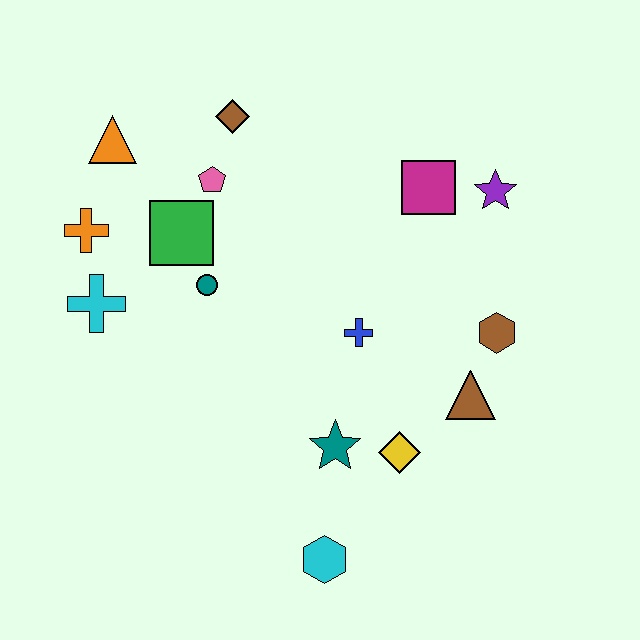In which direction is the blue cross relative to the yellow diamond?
The blue cross is above the yellow diamond.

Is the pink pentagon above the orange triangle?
No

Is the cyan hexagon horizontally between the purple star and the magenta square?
No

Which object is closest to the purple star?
The magenta square is closest to the purple star.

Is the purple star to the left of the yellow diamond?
No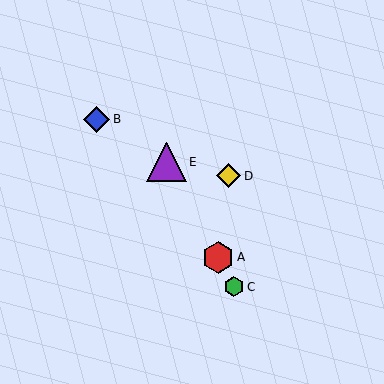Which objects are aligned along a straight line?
Objects A, C, E are aligned along a straight line.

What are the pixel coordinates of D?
Object D is at (229, 176).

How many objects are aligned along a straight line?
3 objects (A, C, E) are aligned along a straight line.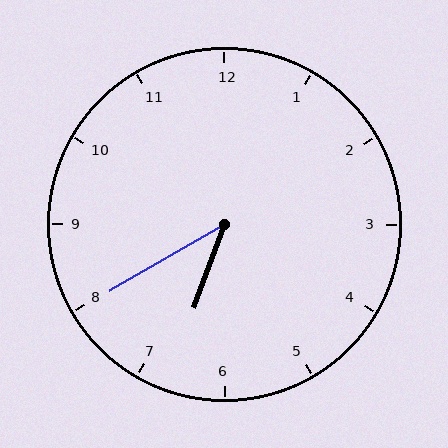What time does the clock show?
6:40.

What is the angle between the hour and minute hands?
Approximately 40 degrees.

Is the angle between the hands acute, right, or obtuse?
It is acute.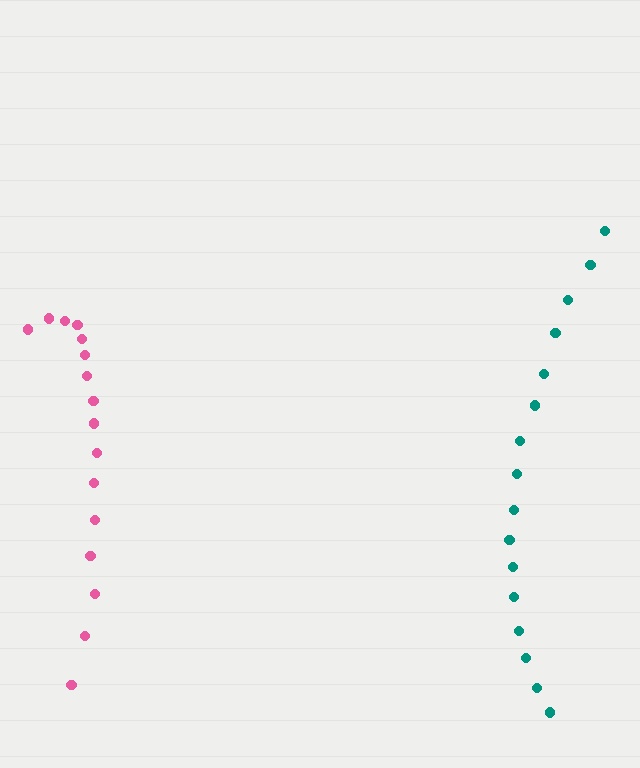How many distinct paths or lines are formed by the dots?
There are 2 distinct paths.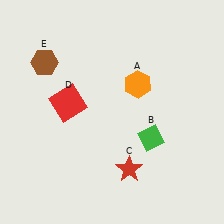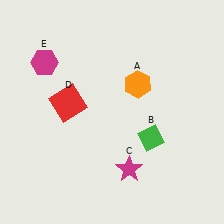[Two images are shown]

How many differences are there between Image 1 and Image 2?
There are 2 differences between the two images.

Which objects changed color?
C changed from red to magenta. E changed from brown to magenta.